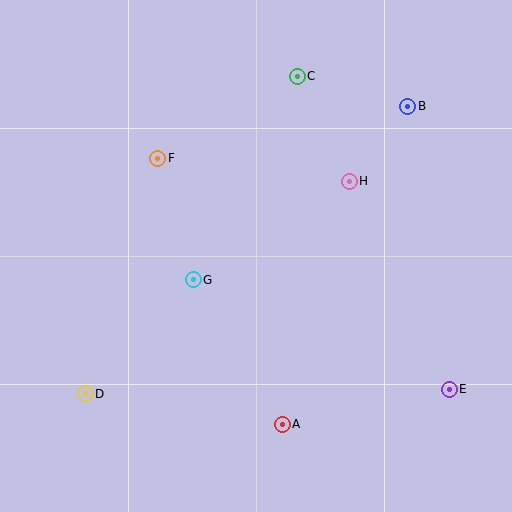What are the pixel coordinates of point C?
Point C is at (297, 76).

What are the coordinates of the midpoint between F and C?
The midpoint between F and C is at (228, 117).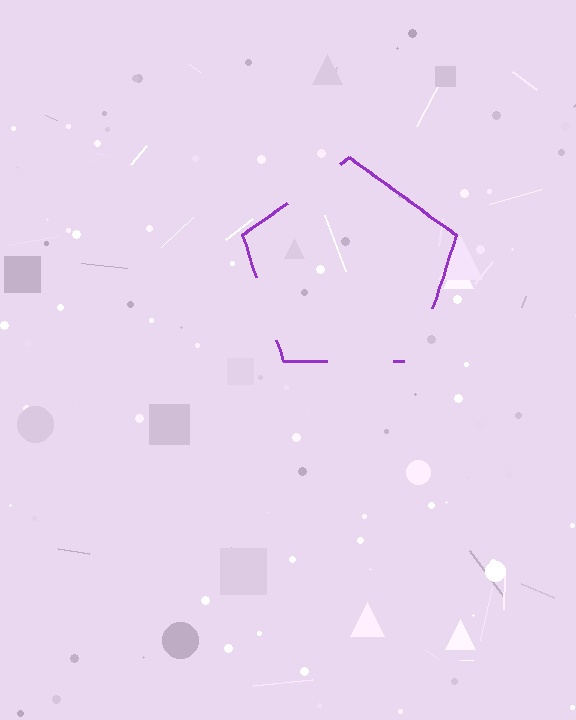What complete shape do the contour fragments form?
The contour fragments form a pentagon.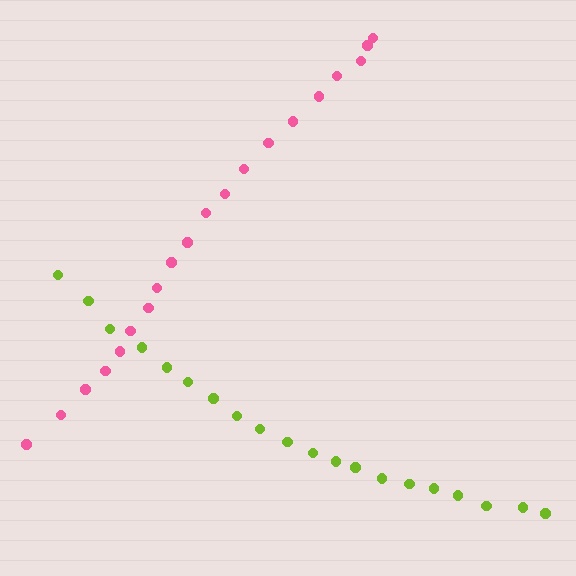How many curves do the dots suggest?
There are 2 distinct paths.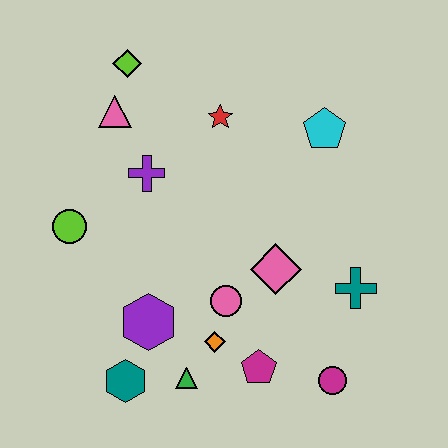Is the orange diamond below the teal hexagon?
No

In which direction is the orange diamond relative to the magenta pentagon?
The orange diamond is to the left of the magenta pentagon.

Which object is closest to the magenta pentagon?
The orange diamond is closest to the magenta pentagon.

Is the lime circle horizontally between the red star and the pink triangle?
No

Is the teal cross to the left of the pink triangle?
No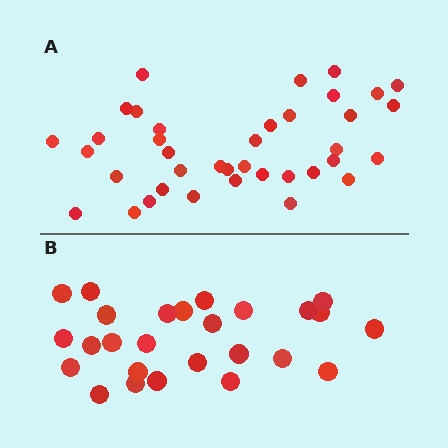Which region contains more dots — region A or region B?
Region A (the top region) has more dots.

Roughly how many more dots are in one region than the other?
Region A has roughly 12 or so more dots than region B.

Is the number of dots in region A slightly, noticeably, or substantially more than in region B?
Region A has substantially more. The ratio is roughly 1.5 to 1.